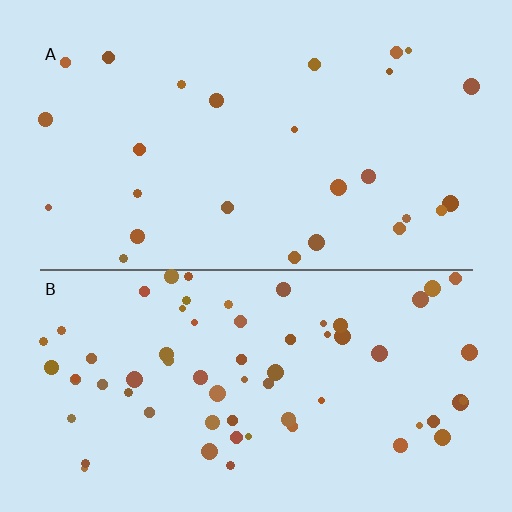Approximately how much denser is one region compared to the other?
Approximately 2.5× — region B over region A.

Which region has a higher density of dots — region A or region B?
B (the bottom).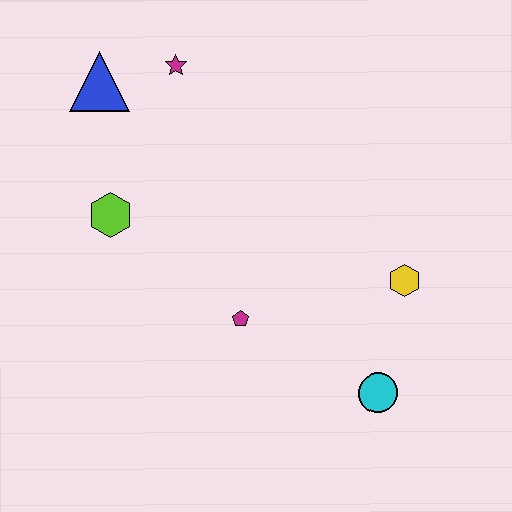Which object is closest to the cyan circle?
The yellow hexagon is closest to the cyan circle.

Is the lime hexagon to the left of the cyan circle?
Yes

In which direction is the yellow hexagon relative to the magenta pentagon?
The yellow hexagon is to the right of the magenta pentagon.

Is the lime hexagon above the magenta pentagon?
Yes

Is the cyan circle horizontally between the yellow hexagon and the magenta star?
Yes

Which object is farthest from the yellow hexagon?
The blue triangle is farthest from the yellow hexagon.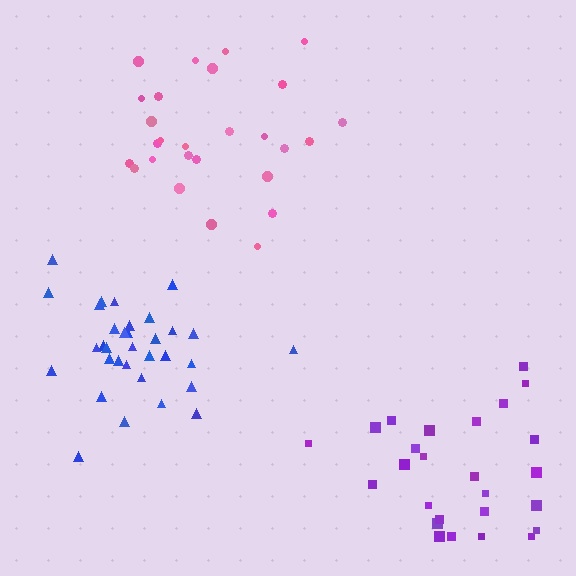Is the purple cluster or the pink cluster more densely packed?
Pink.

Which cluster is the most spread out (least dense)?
Purple.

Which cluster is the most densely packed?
Blue.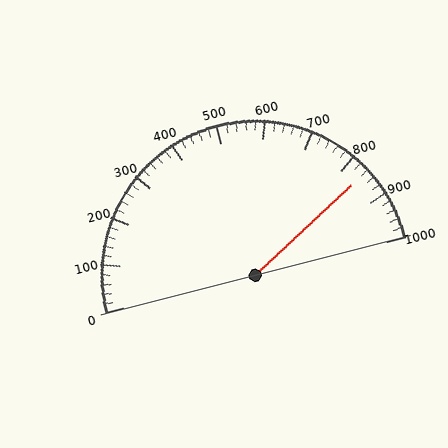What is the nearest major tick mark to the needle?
The nearest major tick mark is 800.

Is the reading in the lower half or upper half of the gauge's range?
The reading is in the upper half of the range (0 to 1000).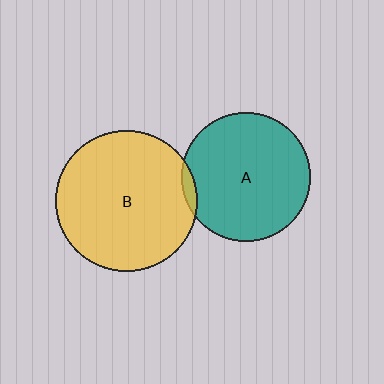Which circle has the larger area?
Circle B (yellow).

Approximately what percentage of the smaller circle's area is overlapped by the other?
Approximately 5%.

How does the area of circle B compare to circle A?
Approximately 1.2 times.